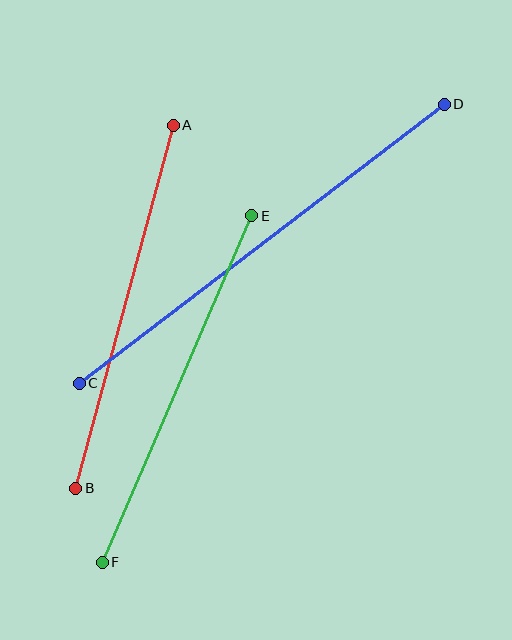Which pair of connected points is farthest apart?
Points C and D are farthest apart.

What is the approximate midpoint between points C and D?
The midpoint is at approximately (262, 244) pixels.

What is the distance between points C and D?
The distance is approximately 459 pixels.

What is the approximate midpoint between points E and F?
The midpoint is at approximately (177, 389) pixels.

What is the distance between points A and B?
The distance is approximately 376 pixels.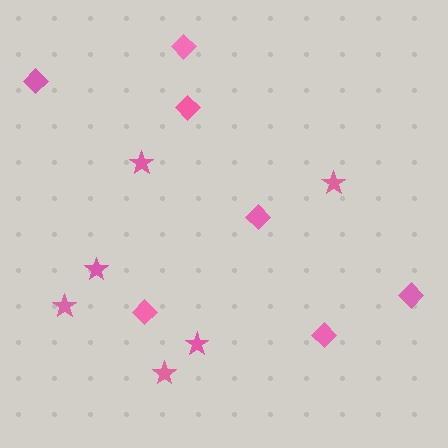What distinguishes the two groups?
There are 2 groups: one group of diamonds (7) and one group of stars (6).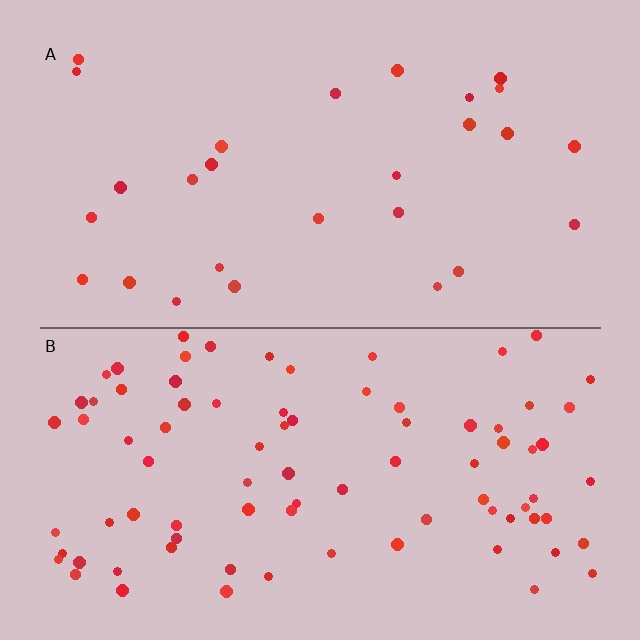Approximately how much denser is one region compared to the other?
Approximately 3.1× — region B over region A.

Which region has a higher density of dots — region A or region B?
B (the bottom).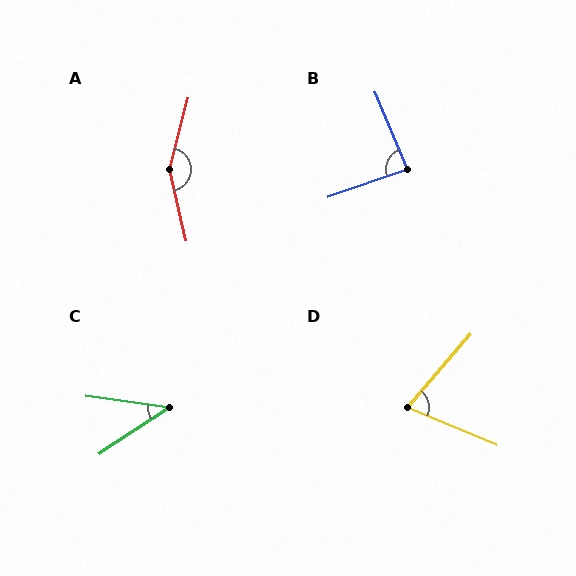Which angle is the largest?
A, at approximately 153 degrees.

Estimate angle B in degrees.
Approximately 86 degrees.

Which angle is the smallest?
C, at approximately 41 degrees.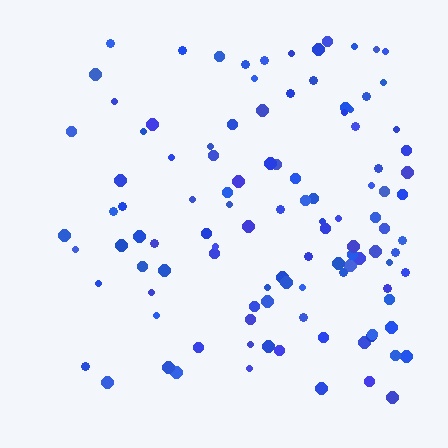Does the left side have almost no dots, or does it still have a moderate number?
Still a moderate number, just noticeably fewer than the right.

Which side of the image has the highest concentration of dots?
The right.